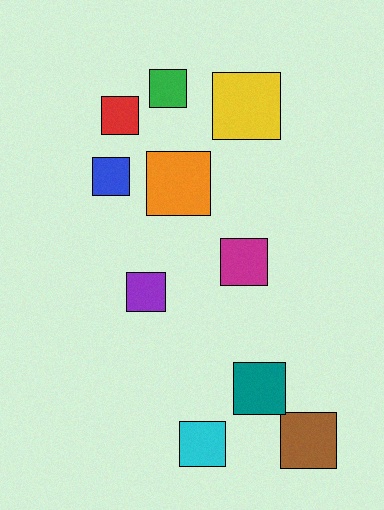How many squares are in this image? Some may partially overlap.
There are 10 squares.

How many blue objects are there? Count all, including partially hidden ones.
There is 1 blue object.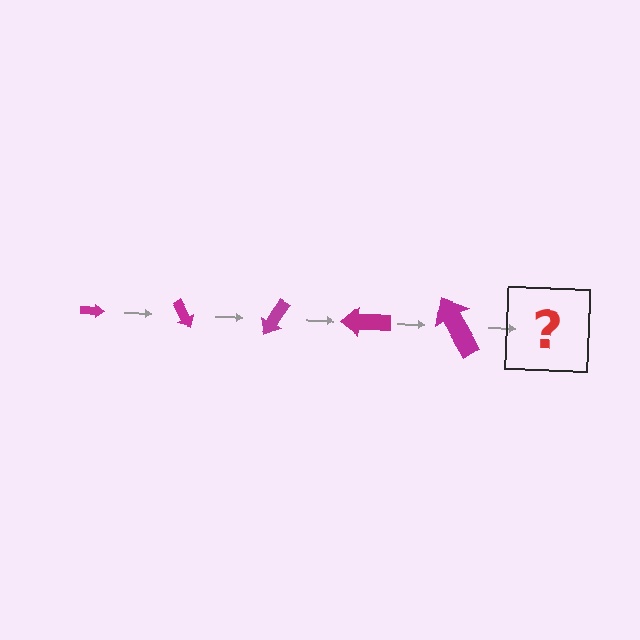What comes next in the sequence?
The next element should be an arrow, larger than the previous one and rotated 300 degrees from the start.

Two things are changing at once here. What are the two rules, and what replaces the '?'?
The two rules are that the arrow grows larger each step and it rotates 60 degrees each step. The '?' should be an arrow, larger than the previous one and rotated 300 degrees from the start.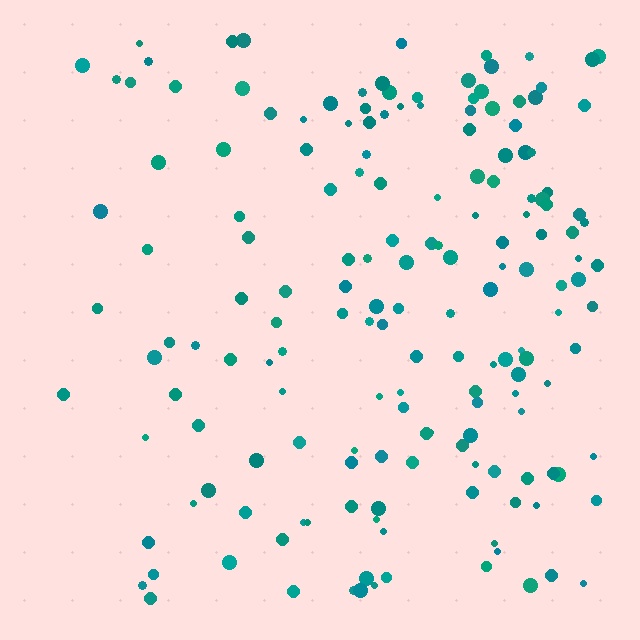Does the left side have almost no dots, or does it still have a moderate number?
Still a moderate number, just noticeably fewer than the right.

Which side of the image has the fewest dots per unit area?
The left.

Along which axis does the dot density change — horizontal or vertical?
Horizontal.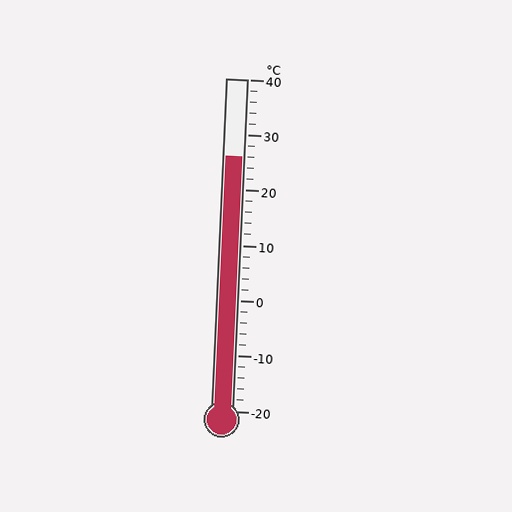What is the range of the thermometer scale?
The thermometer scale ranges from -20°C to 40°C.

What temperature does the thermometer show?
The thermometer shows approximately 26°C.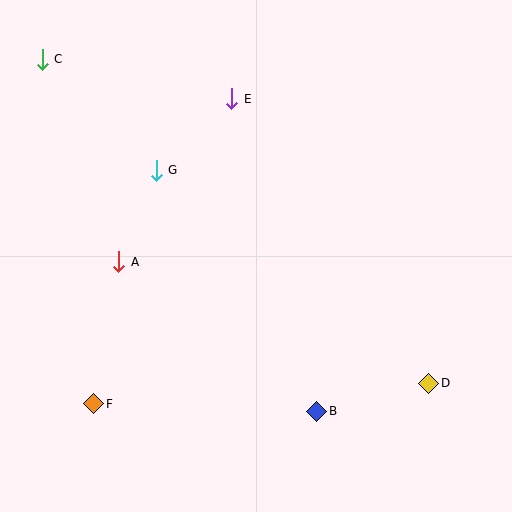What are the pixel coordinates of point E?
Point E is at (232, 99).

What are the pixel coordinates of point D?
Point D is at (429, 383).